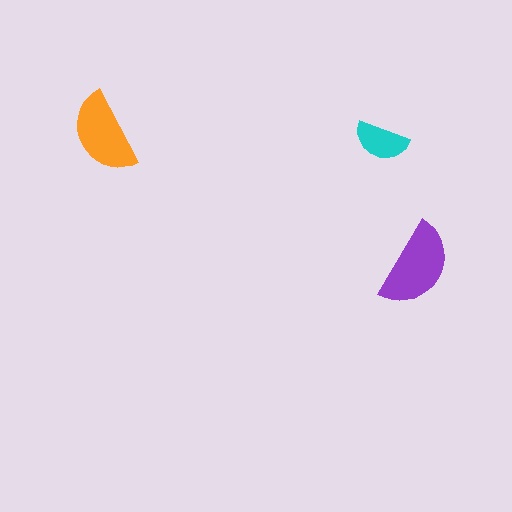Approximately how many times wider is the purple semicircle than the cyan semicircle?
About 1.5 times wider.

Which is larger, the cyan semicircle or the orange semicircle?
The orange one.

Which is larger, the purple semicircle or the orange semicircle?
The purple one.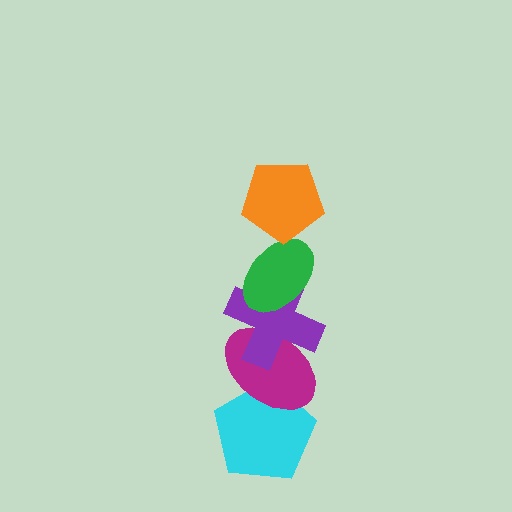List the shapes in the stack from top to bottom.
From top to bottom: the orange pentagon, the green ellipse, the purple cross, the magenta ellipse, the cyan pentagon.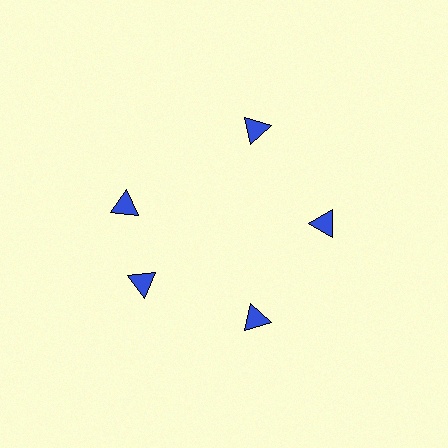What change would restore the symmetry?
The symmetry would be restored by rotating it back into even spacing with its neighbors so that all 5 triangles sit at equal angles and equal distance from the center.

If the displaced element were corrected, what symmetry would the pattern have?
It would have 5-fold rotational symmetry — the pattern would map onto itself every 72 degrees.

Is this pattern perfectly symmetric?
No. The 5 blue triangles are arranged in a ring, but one element near the 10 o'clock position is rotated out of alignment along the ring, breaking the 5-fold rotational symmetry.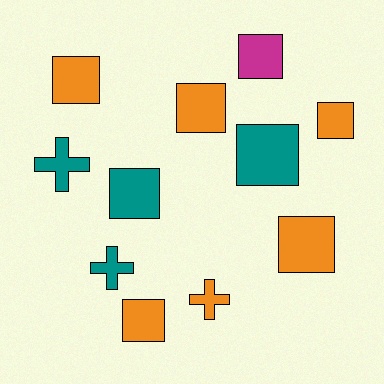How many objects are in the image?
There are 11 objects.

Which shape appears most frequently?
Square, with 8 objects.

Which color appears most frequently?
Orange, with 6 objects.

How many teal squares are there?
There are 2 teal squares.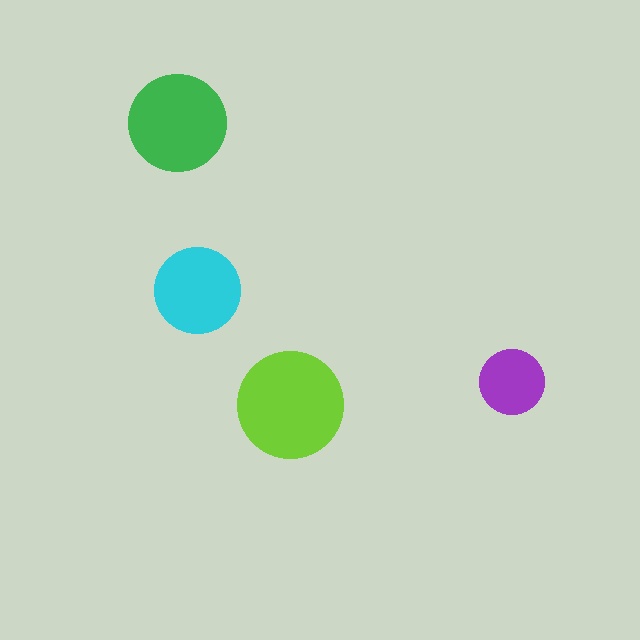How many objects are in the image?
There are 4 objects in the image.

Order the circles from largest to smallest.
the lime one, the green one, the cyan one, the purple one.